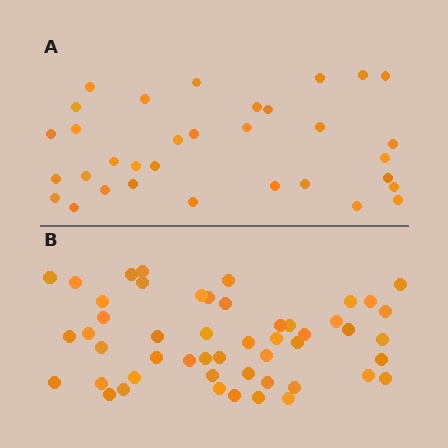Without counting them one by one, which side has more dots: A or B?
Region B (the bottom region) has more dots.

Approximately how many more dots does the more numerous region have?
Region B has approximately 15 more dots than region A.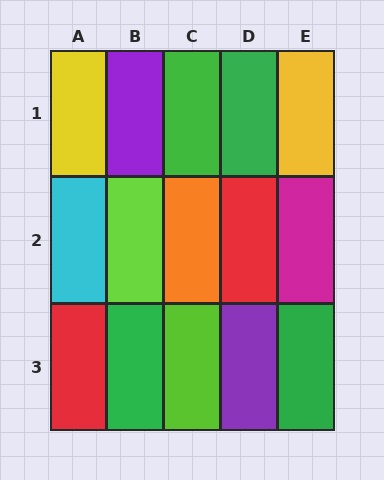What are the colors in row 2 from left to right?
Cyan, lime, orange, red, magenta.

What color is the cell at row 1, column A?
Yellow.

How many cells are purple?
2 cells are purple.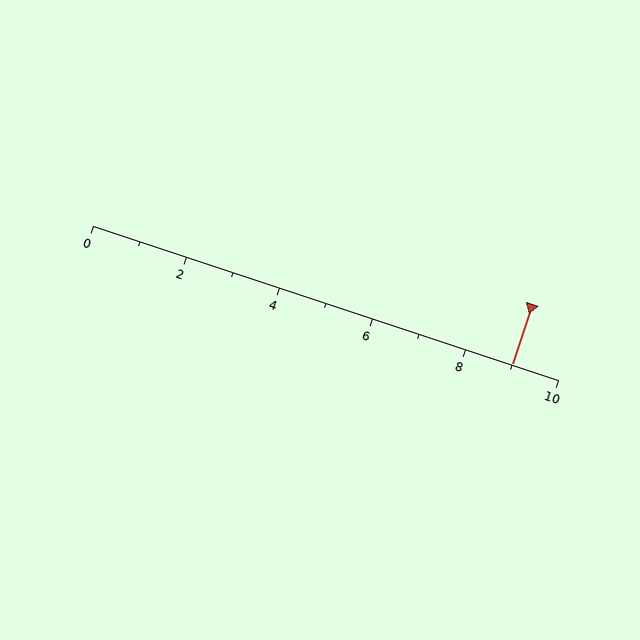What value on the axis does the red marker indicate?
The marker indicates approximately 9.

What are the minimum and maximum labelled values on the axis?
The axis runs from 0 to 10.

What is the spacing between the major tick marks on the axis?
The major ticks are spaced 2 apart.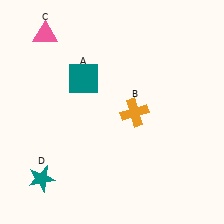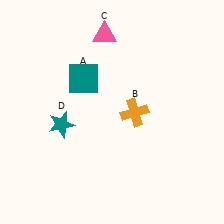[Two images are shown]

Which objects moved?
The objects that moved are: the pink triangle (C), the teal star (D).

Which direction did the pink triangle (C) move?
The pink triangle (C) moved right.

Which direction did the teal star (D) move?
The teal star (D) moved up.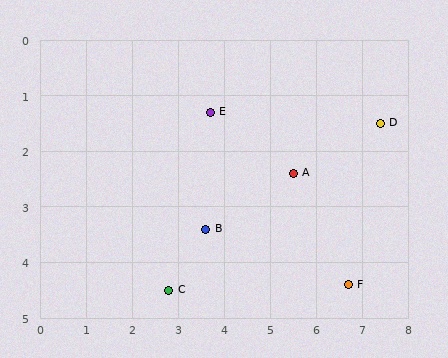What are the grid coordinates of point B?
Point B is at approximately (3.6, 3.4).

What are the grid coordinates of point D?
Point D is at approximately (7.4, 1.5).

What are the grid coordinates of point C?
Point C is at approximately (2.8, 4.5).